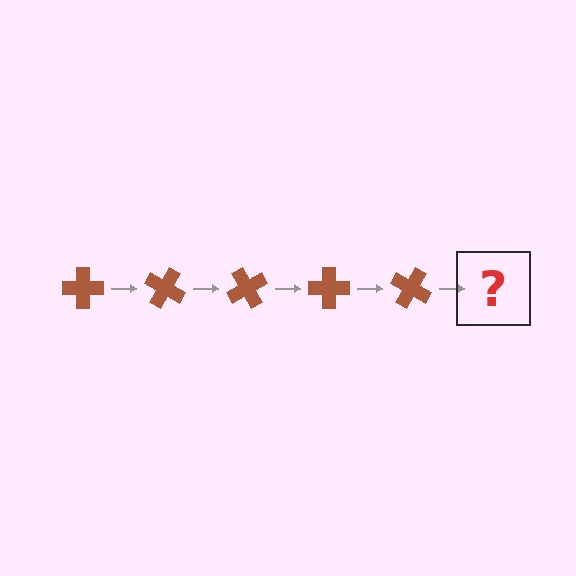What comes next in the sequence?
The next element should be a brown cross rotated 150 degrees.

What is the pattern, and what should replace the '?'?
The pattern is that the cross rotates 30 degrees each step. The '?' should be a brown cross rotated 150 degrees.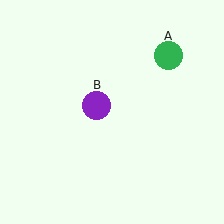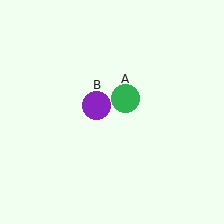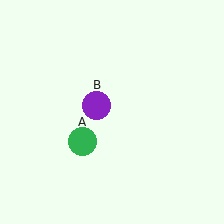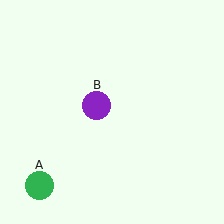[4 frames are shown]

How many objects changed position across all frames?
1 object changed position: green circle (object A).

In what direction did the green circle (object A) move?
The green circle (object A) moved down and to the left.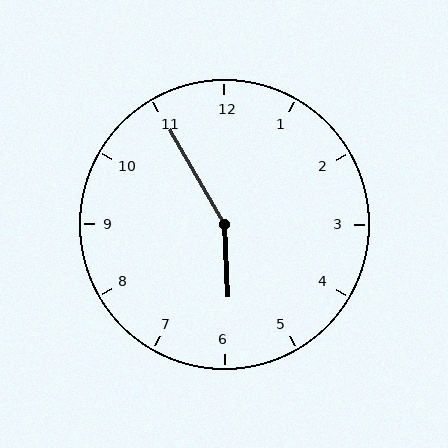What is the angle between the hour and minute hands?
Approximately 152 degrees.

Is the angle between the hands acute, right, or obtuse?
It is obtuse.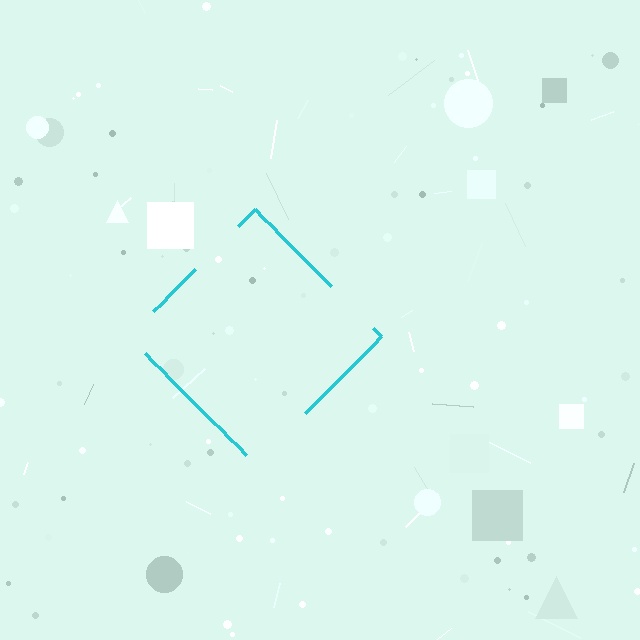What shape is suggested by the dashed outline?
The dashed outline suggests a diamond.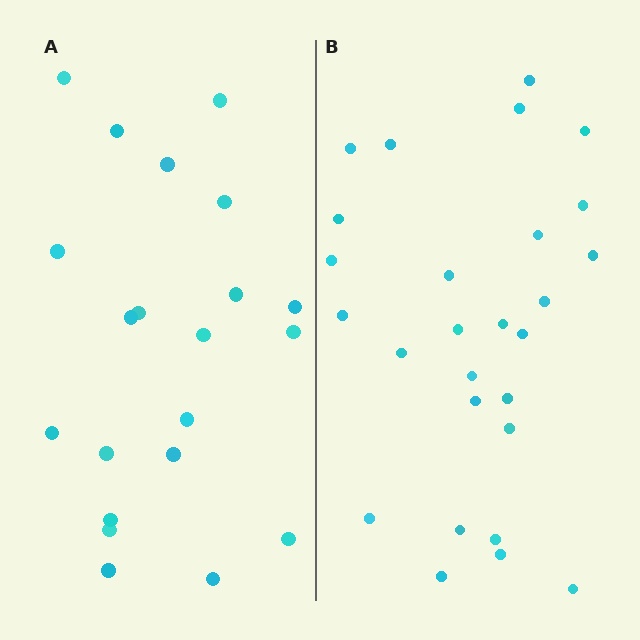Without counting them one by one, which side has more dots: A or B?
Region B (the right region) has more dots.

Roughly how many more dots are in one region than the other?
Region B has about 6 more dots than region A.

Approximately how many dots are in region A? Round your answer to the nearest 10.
About 20 dots. (The exact count is 21, which rounds to 20.)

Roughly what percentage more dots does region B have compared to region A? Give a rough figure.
About 30% more.